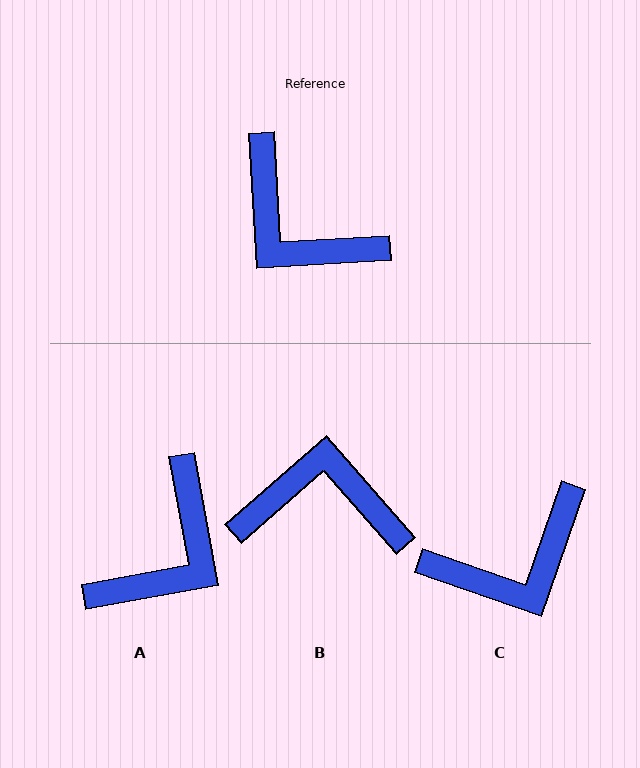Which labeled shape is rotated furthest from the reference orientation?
B, about 142 degrees away.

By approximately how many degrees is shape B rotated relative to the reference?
Approximately 142 degrees clockwise.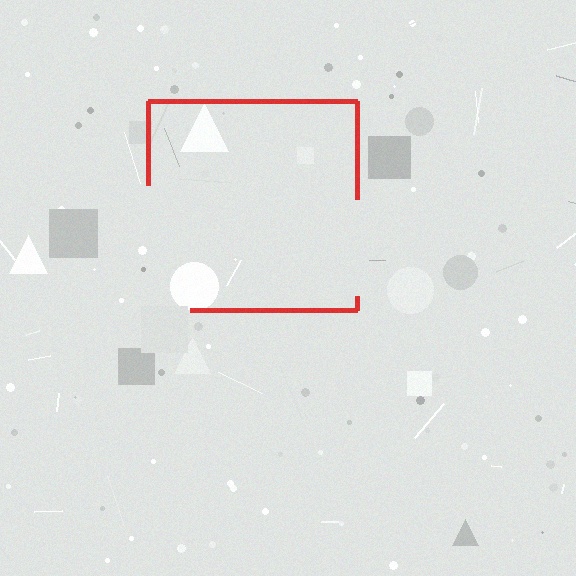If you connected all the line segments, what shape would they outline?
They would outline a square.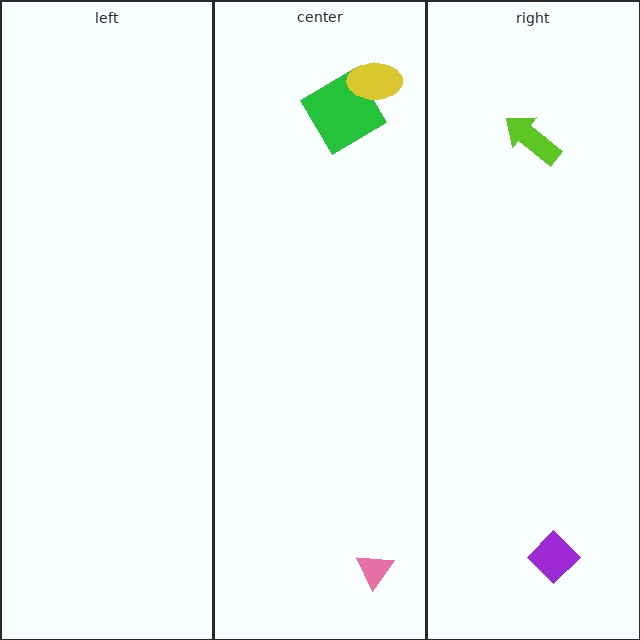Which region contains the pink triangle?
The center region.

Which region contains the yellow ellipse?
The center region.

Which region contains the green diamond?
The center region.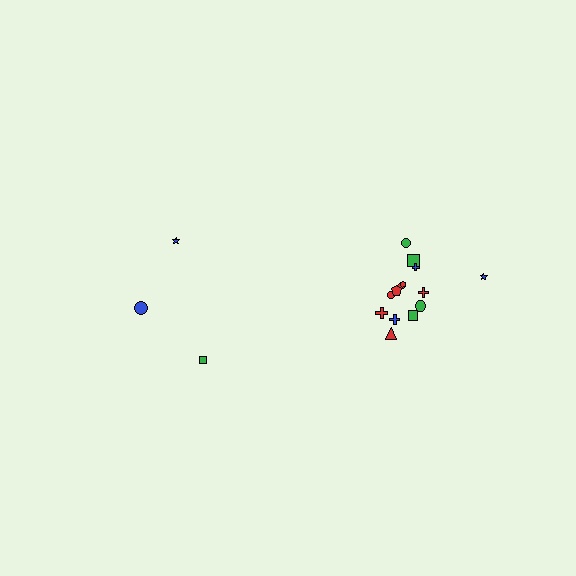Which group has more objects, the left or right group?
The right group.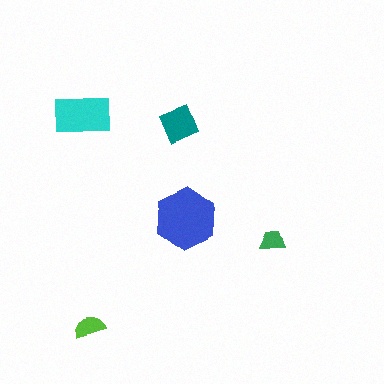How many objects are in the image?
There are 5 objects in the image.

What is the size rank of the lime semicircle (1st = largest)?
4th.